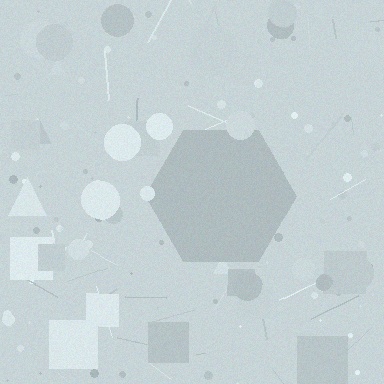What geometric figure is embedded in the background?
A hexagon is embedded in the background.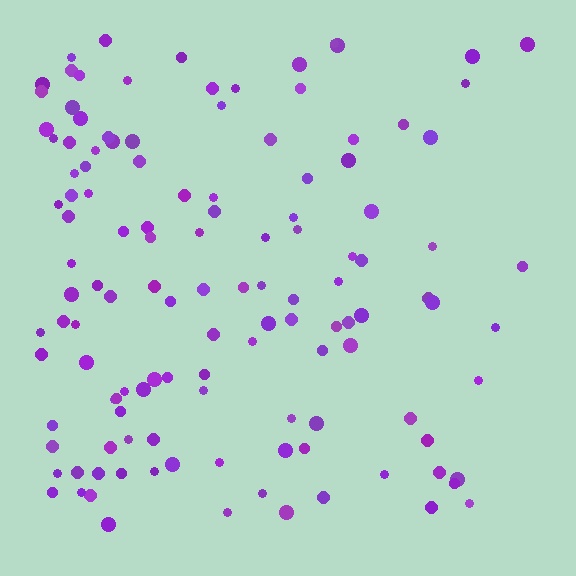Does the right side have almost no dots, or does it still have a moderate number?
Still a moderate number, just noticeably fewer than the left.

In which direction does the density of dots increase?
From right to left, with the left side densest.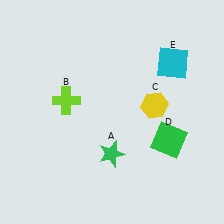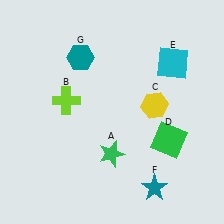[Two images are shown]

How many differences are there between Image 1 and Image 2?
There are 2 differences between the two images.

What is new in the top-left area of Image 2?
A teal hexagon (G) was added in the top-left area of Image 2.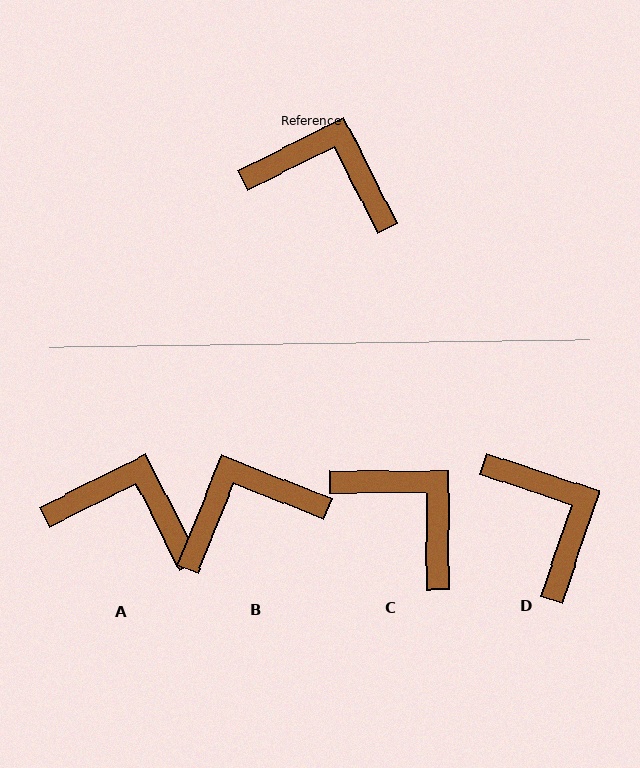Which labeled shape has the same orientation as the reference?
A.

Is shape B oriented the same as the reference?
No, it is off by about 42 degrees.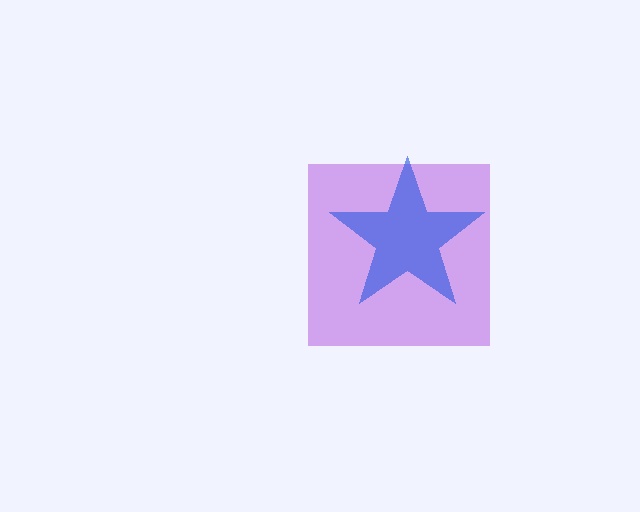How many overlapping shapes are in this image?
There are 2 overlapping shapes in the image.